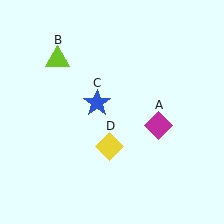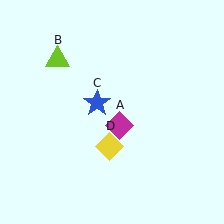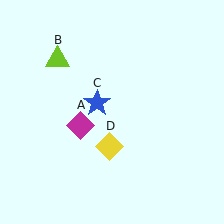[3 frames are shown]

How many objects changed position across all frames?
1 object changed position: magenta diamond (object A).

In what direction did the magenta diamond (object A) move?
The magenta diamond (object A) moved left.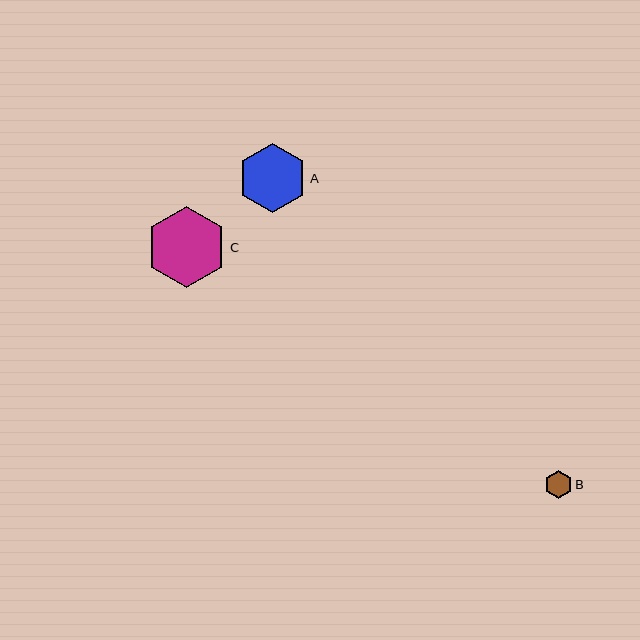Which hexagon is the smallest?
Hexagon B is the smallest with a size of approximately 27 pixels.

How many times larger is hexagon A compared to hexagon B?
Hexagon A is approximately 2.5 times the size of hexagon B.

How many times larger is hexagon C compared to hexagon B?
Hexagon C is approximately 3.0 times the size of hexagon B.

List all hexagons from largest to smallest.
From largest to smallest: C, A, B.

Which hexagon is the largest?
Hexagon C is the largest with a size of approximately 81 pixels.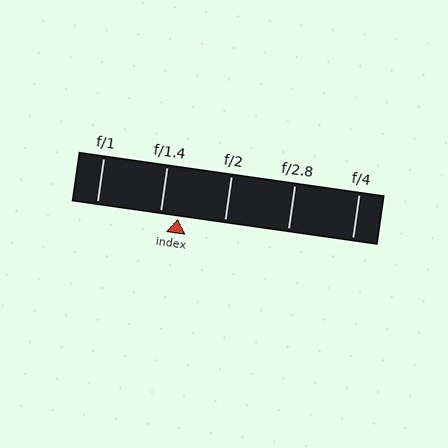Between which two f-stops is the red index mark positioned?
The index mark is between f/1.4 and f/2.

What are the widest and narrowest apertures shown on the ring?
The widest aperture shown is f/1 and the narrowest is f/4.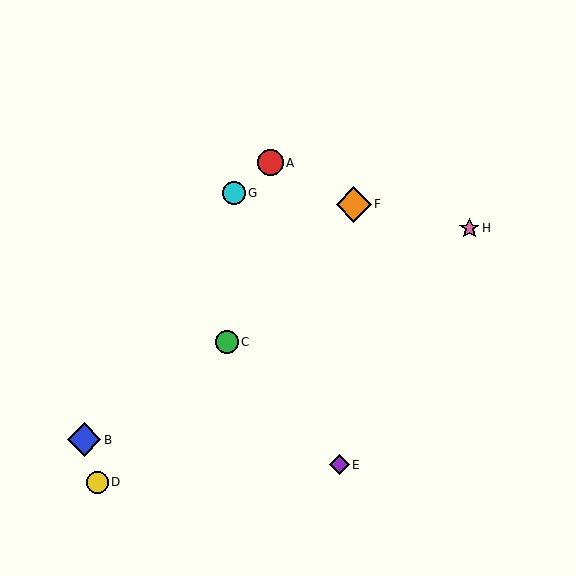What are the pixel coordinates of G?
Object G is at (234, 193).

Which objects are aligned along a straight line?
Objects C, D, F are aligned along a straight line.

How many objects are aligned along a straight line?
3 objects (C, D, F) are aligned along a straight line.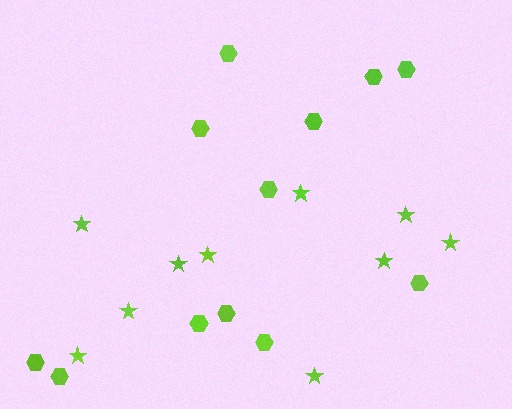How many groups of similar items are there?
There are 2 groups: one group of hexagons (12) and one group of stars (10).